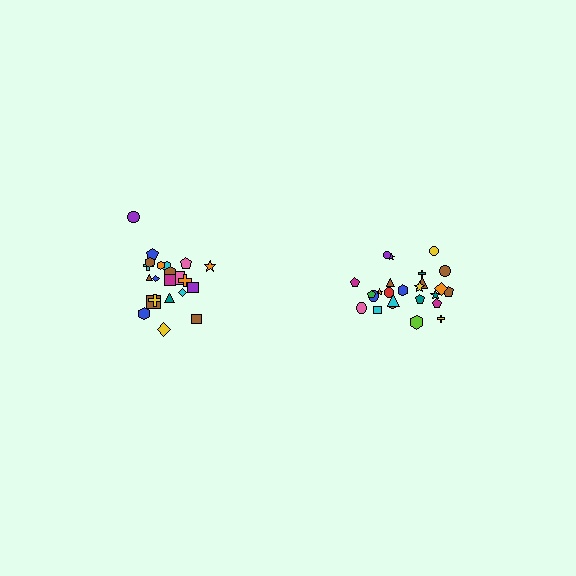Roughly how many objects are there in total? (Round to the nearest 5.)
Roughly 45 objects in total.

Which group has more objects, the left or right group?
The right group.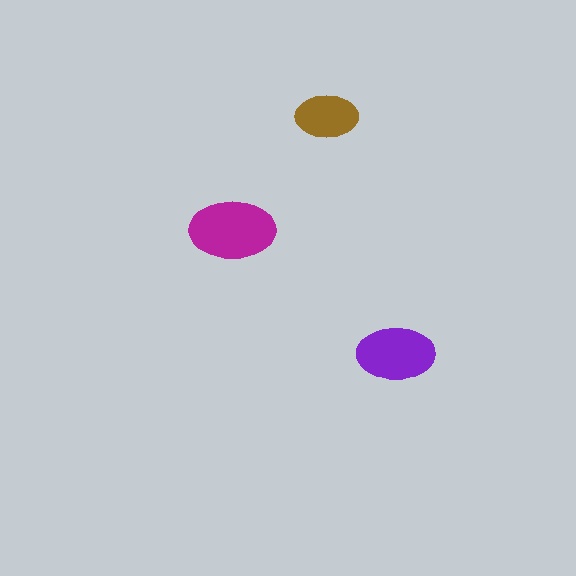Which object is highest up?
The brown ellipse is topmost.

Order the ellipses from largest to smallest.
the magenta one, the purple one, the brown one.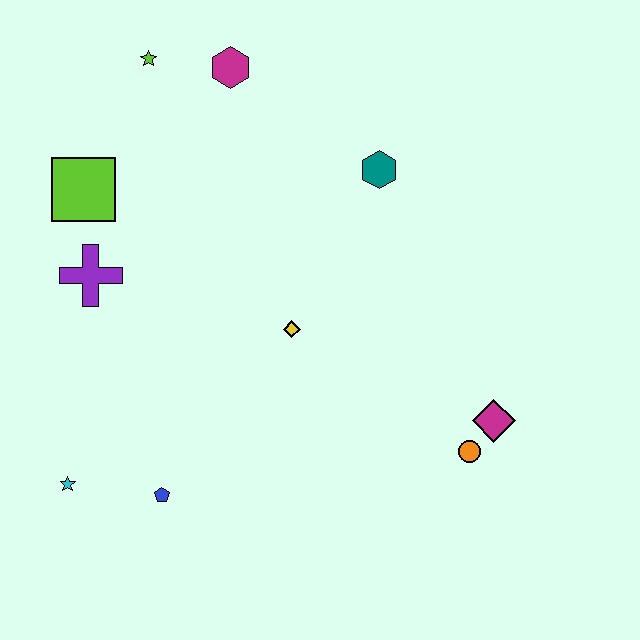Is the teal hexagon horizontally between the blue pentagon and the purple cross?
No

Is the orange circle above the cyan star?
Yes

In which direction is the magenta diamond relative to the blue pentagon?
The magenta diamond is to the right of the blue pentagon.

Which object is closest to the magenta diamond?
The orange circle is closest to the magenta diamond.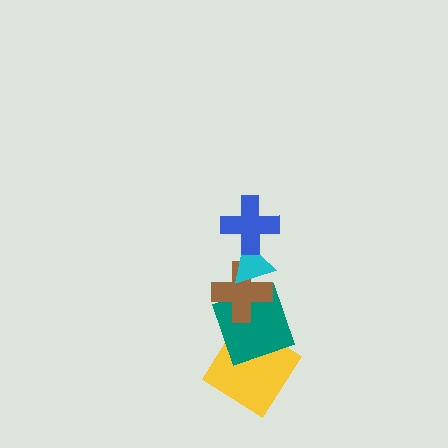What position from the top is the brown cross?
The brown cross is 3rd from the top.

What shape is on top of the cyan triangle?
The blue cross is on top of the cyan triangle.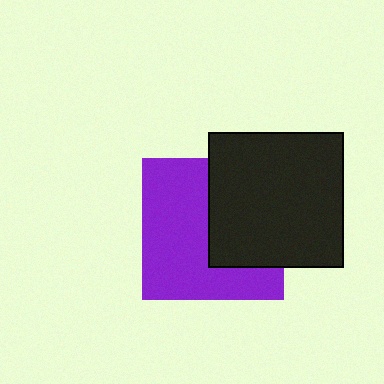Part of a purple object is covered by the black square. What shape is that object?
It is a square.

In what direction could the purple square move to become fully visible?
The purple square could move left. That would shift it out from behind the black square entirely.